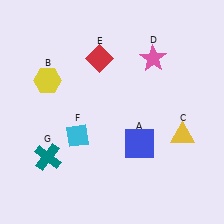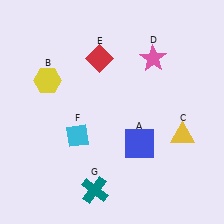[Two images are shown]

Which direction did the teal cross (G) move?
The teal cross (G) moved right.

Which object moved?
The teal cross (G) moved right.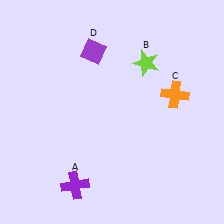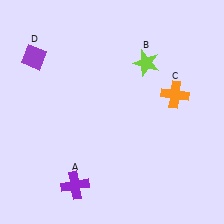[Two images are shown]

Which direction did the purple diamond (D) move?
The purple diamond (D) moved left.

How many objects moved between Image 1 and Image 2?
1 object moved between the two images.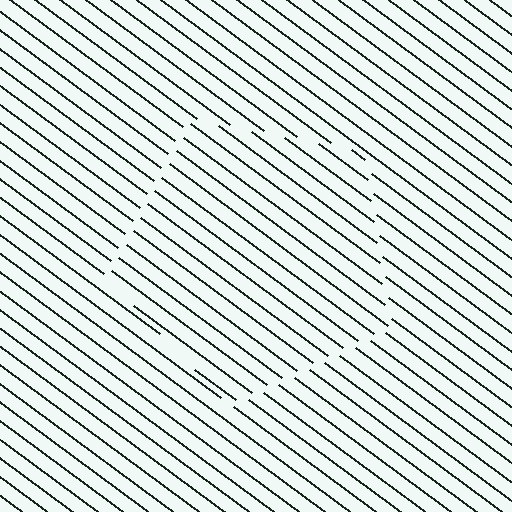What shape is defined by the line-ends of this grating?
An illusory pentagon. The interior of the shape contains the same grating, shifted by half a period — the contour is defined by the phase discontinuity where line-ends from the inner and outer gratings abut.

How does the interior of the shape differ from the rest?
The interior of the shape contains the same grating, shifted by half a period — the contour is defined by the phase discontinuity where line-ends from the inner and outer gratings abut.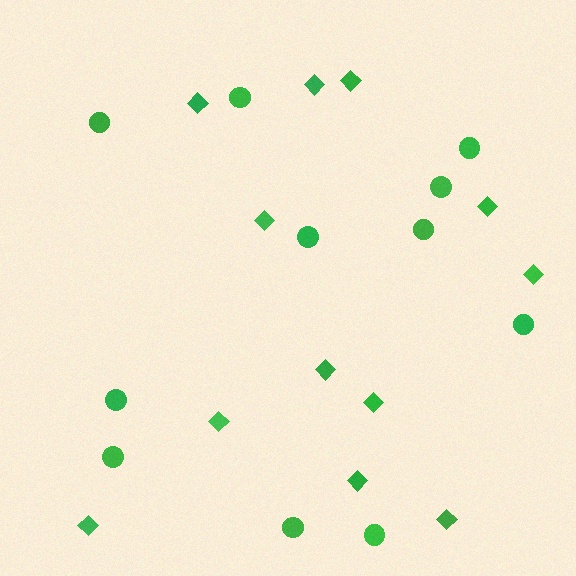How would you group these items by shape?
There are 2 groups: one group of diamonds (12) and one group of circles (11).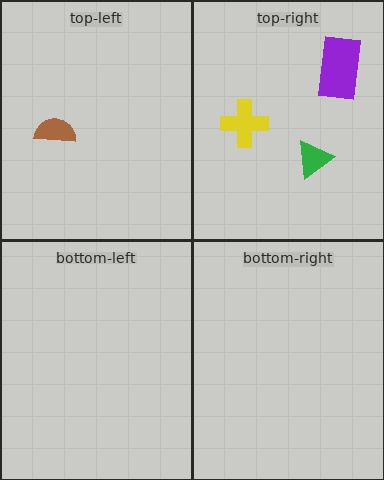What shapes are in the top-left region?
The brown semicircle.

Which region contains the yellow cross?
The top-right region.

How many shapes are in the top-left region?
1.